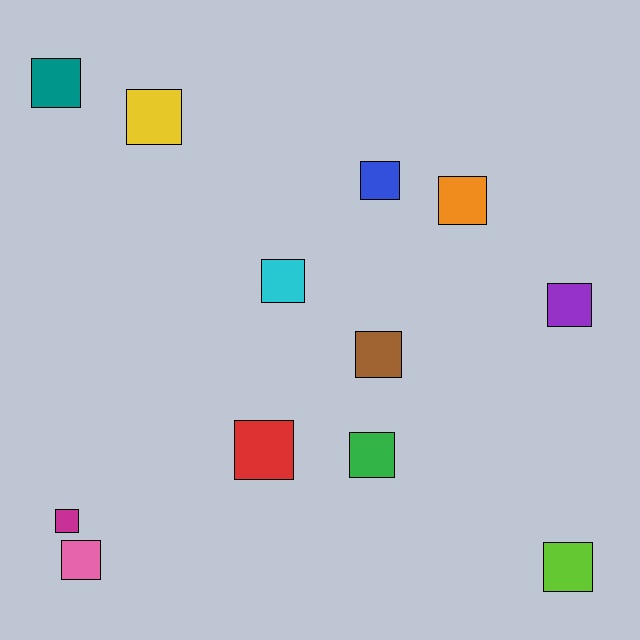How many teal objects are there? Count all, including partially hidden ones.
There is 1 teal object.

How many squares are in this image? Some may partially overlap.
There are 12 squares.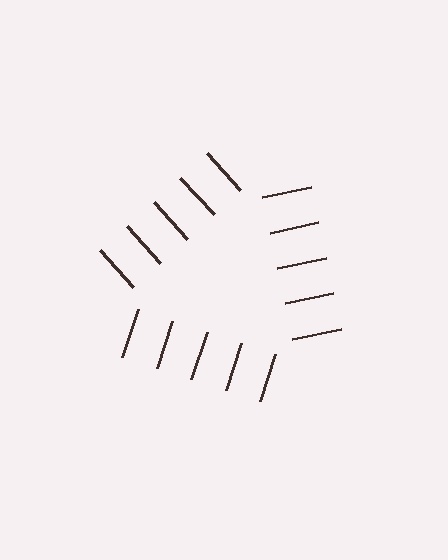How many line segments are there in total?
15 — 5 along each of the 3 edges.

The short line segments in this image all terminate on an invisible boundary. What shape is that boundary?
An illusory triangle — the line segments terminate on its edges but no continuous stroke is drawn.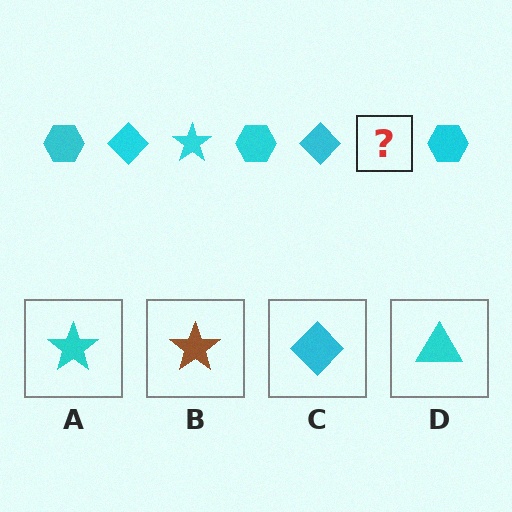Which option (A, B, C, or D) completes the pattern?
A.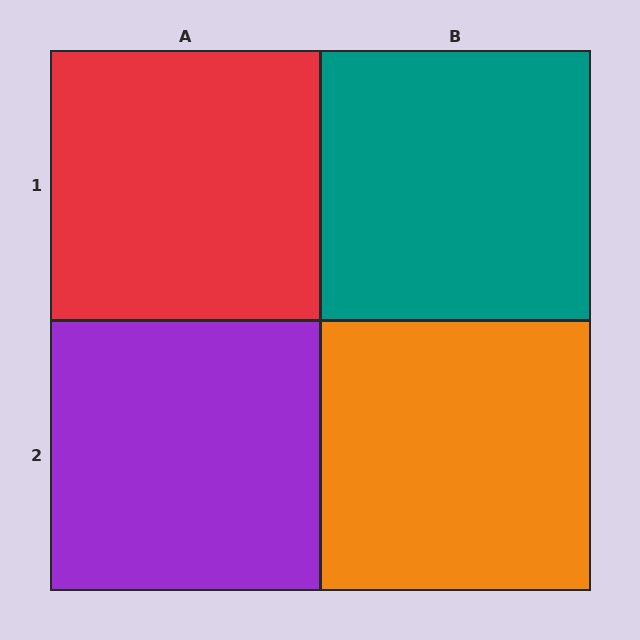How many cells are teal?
1 cell is teal.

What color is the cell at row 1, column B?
Teal.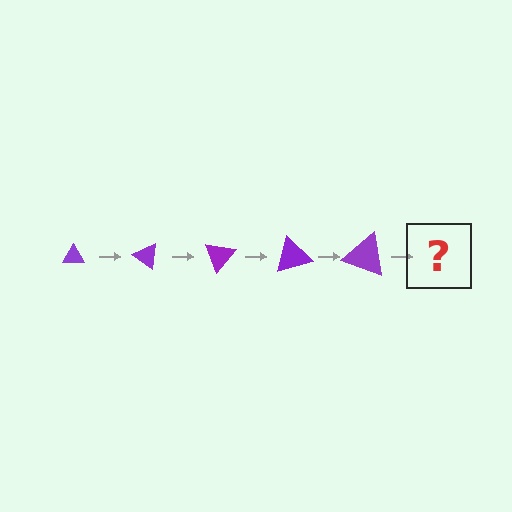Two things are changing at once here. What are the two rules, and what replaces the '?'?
The two rules are that the triangle grows larger each step and it rotates 35 degrees each step. The '?' should be a triangle, larger than the previous one and rotated 175 degrees from the start.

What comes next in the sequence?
The next element should be a triangle, larger than the previous one and rotated 175 degrees from the start.